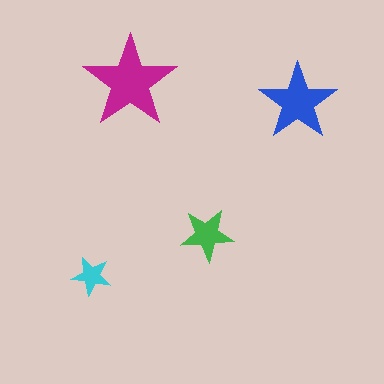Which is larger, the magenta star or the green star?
The magenta one.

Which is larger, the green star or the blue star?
The blue one.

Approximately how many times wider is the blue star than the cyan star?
About 2 times wider.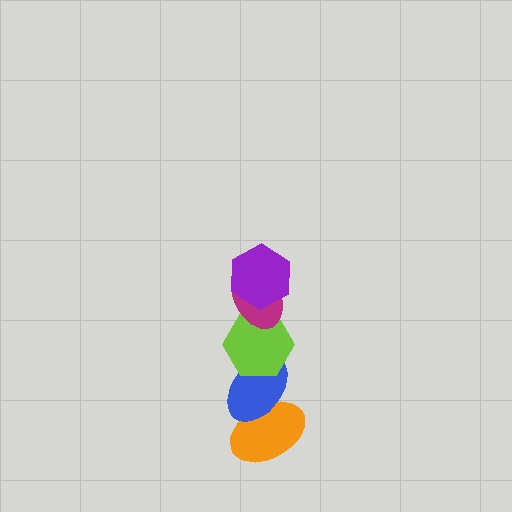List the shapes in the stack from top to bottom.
From top to bottom: the purple hexagon, the magenta ellipse, the lime hexagon, the blue ellipse, the orange ellipse.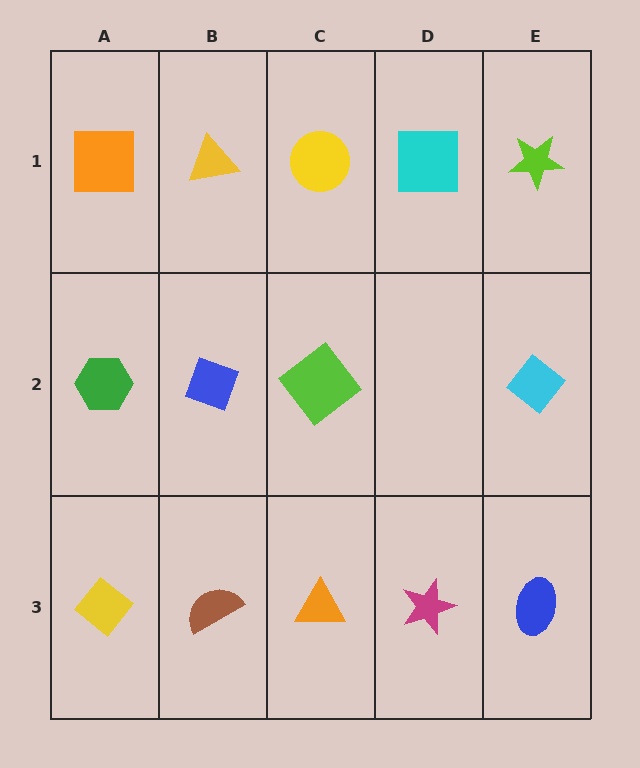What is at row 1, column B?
A yellow triangle.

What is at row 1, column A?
An orange square.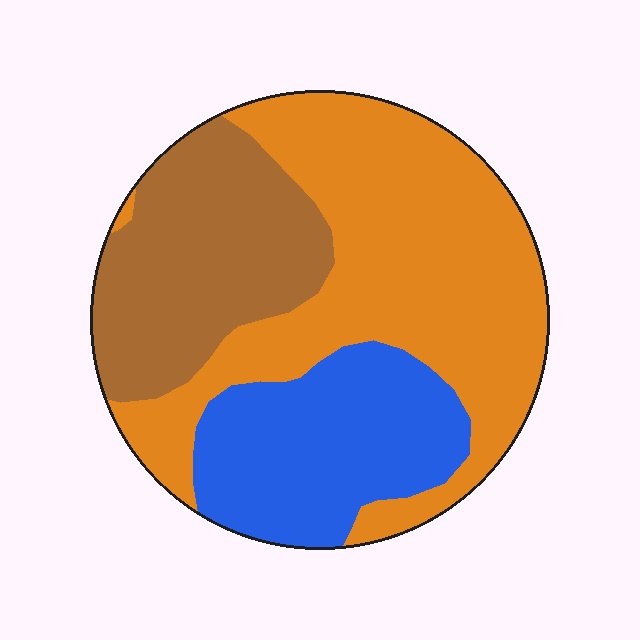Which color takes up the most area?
Orange, at roughly 50%.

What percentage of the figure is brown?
Brown takes up about one quarter (1/4) of the figure.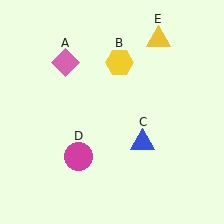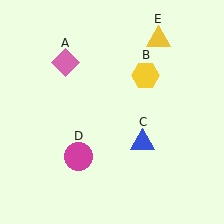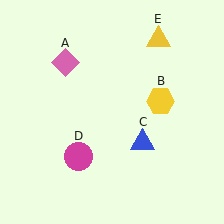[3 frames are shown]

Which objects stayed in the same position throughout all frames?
Pink diamond (object A) and blue triangle (object C) and magenta circle (object D) and yellow triangle (object E) remained stationary.